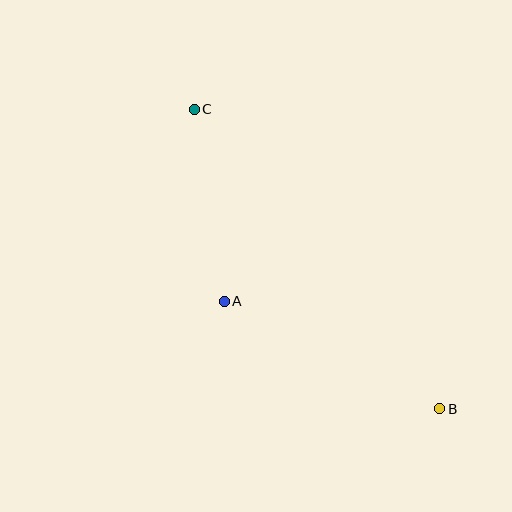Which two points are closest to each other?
Points A and C are closest to each other.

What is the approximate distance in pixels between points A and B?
The distance between A and B is approximately 241 pixels.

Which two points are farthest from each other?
Points B and C are farthest from each other.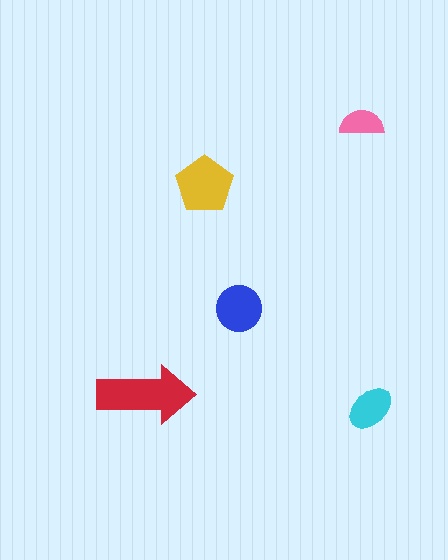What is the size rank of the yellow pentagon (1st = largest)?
2nd.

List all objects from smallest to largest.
The pink semicircle, the cyan ellipse, the blue circle, the yellow pentagon, the red arrow.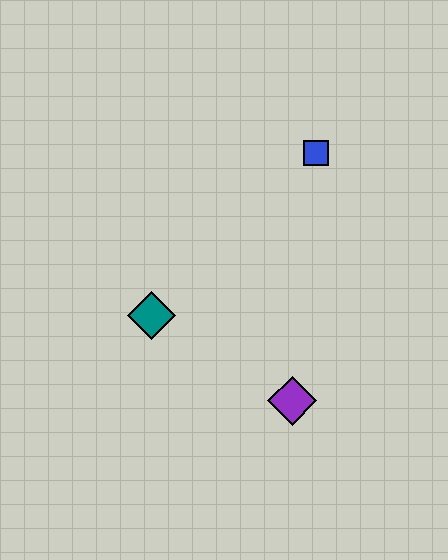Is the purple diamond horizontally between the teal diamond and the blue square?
Yes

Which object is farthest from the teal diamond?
The blue square is farthest from the teal diamond.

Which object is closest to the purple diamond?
The teal diamond is closest to the purple diamond.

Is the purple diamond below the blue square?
Yes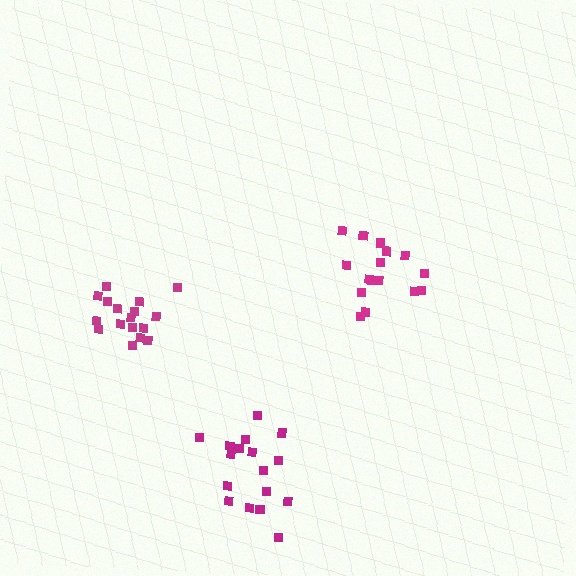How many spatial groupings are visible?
There are 3 spatial groupings.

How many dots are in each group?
Group 1: 16 dots, Group 2: 17 dots, Group 3: 17 dots (50 total).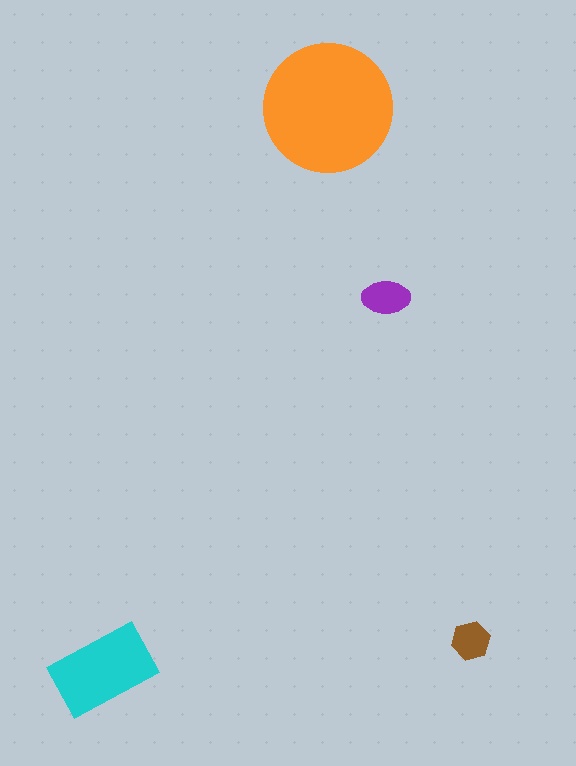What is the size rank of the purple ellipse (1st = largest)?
3rd.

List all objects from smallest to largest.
The brown hexagon, the purple ellipse, the cyan rectangle, the orange circle.